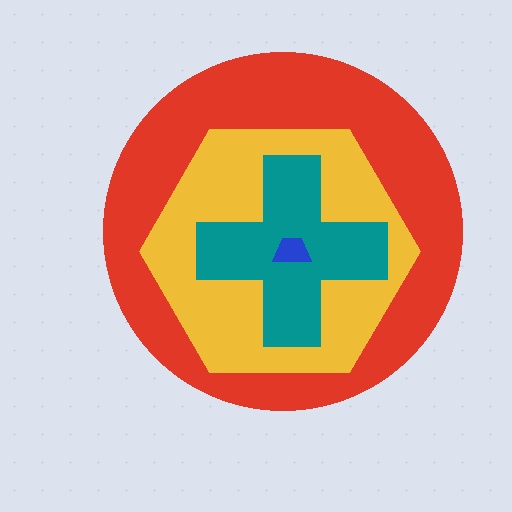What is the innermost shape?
The blue trapezoid.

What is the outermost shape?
The red circle.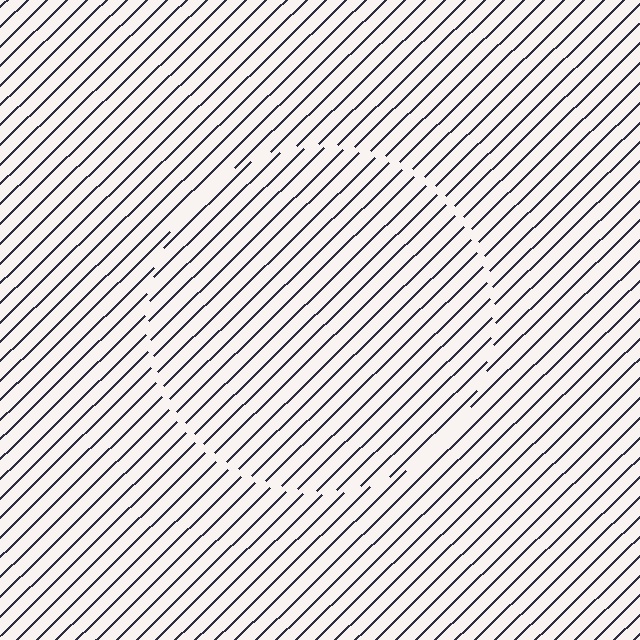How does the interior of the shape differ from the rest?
The interior of the shape contains the same grating, shifted by half a period — the contour is defined by the phase discontinuity where line-ends from the inner and outer gratings abut.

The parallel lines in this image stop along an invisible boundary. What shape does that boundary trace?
An illusory circle. The interior of the shape contains the same grating, shifted by half a period — the contour is defined by the phase discontinuity where line-ends from the inner and outer gratings abut.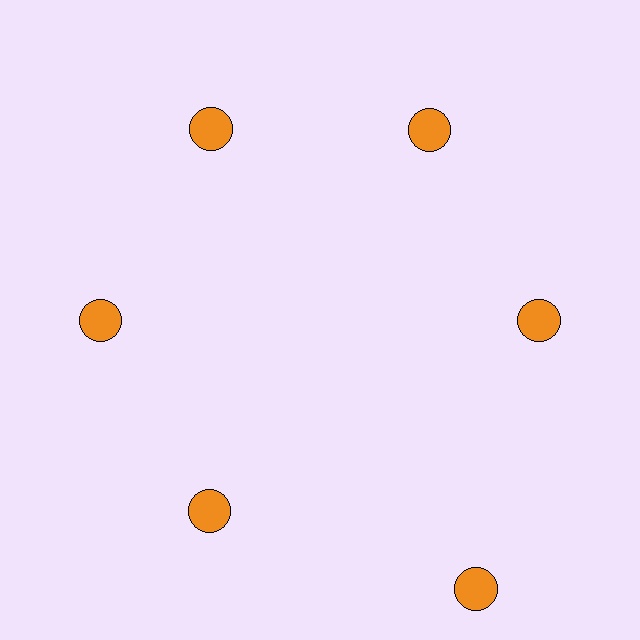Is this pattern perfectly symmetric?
No. The 6 orange circles are arranged in a ring, but one element near the 5 o'clock position is pushed outward from the center, breaking the 6-fold rotational symmetry.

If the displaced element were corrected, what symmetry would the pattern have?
It would have 6-fold rotational symmetry — the pattern would map onto itself every 60 degrees.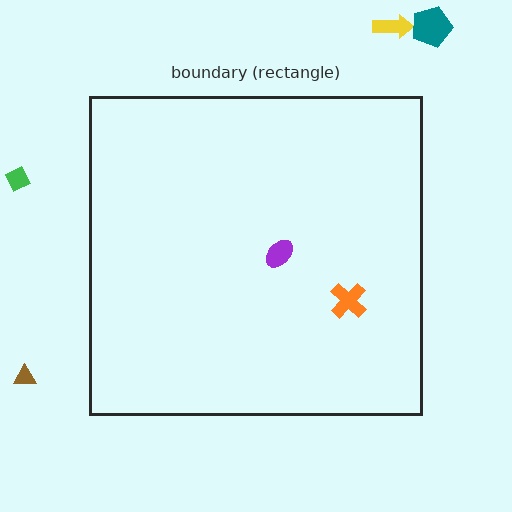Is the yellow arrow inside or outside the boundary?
Outside.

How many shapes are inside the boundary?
2 inside, 4 outside.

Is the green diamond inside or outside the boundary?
Outside.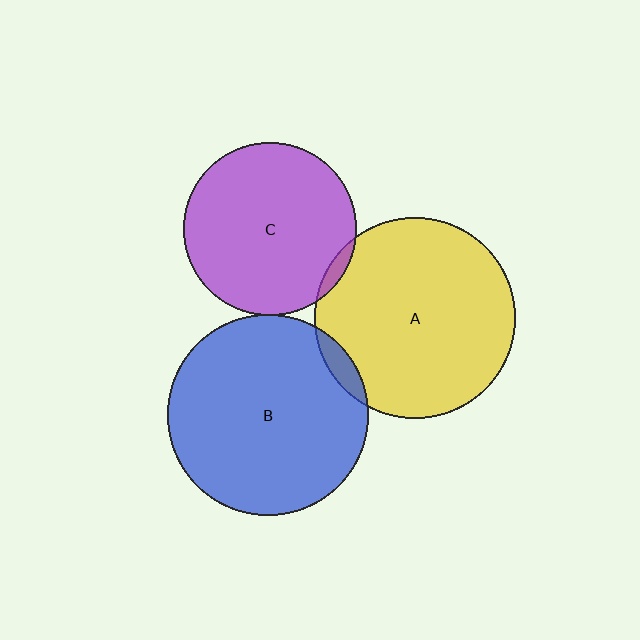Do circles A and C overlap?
Yes.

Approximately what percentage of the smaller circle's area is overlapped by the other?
Approximately 5%.